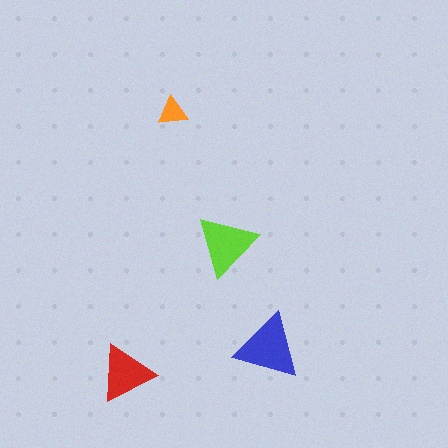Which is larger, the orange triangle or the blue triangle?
The blue one.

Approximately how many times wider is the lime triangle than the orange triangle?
About 2 times wider.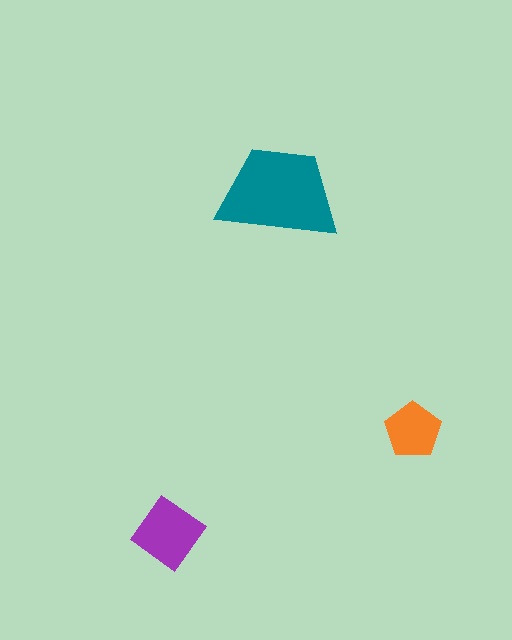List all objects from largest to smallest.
The teal trapezoid, the purple diamond, the orange pentagon.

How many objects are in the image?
There are 3 objects in the image.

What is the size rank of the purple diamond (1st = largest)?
2nd.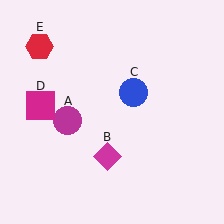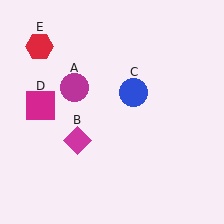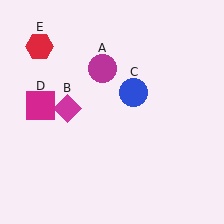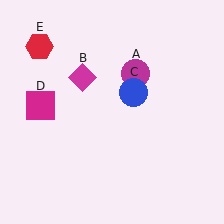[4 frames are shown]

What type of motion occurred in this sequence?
The magenta circle (object A), magenta diamond (object B) rotated clockwise around the center of the scene.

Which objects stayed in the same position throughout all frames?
Blue circle (object C) and magenta square (object D) and red hexagon (object E) remained stationary.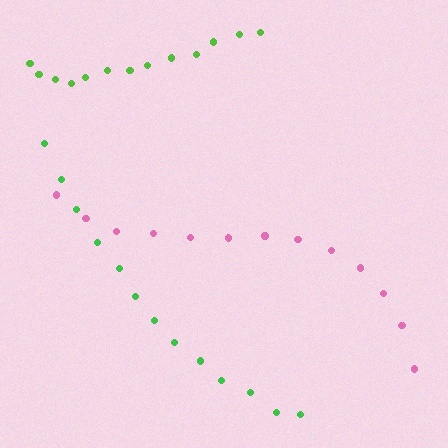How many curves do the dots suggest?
There are 3 distinct paths.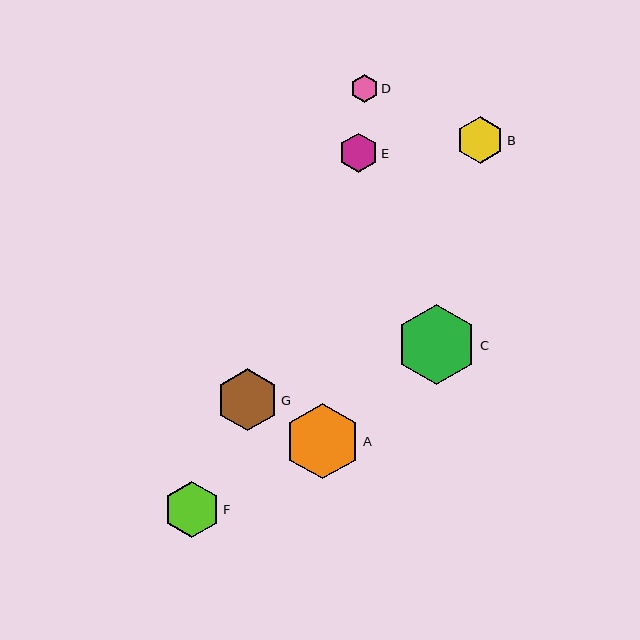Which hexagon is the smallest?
Hexagon D is the smallest with a size of approximately 28 pixels.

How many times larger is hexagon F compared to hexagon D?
Hexagon F is approximately 2.1 times the size of hexagon D.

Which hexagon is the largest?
Hexagon C is the largest with a size of approximately 81 pixels.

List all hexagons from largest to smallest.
From largest to smallest: C, A, G, F, B, E, D.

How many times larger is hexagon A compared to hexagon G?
Hexagon A is approximately 1.2 times the size of hexagon G.